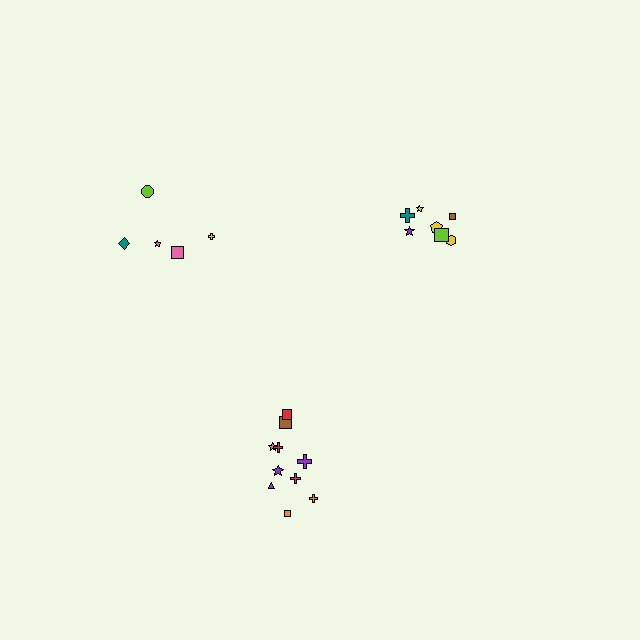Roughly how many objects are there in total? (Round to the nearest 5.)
Roughly 25 objects in total.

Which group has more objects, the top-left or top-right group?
The top-right group.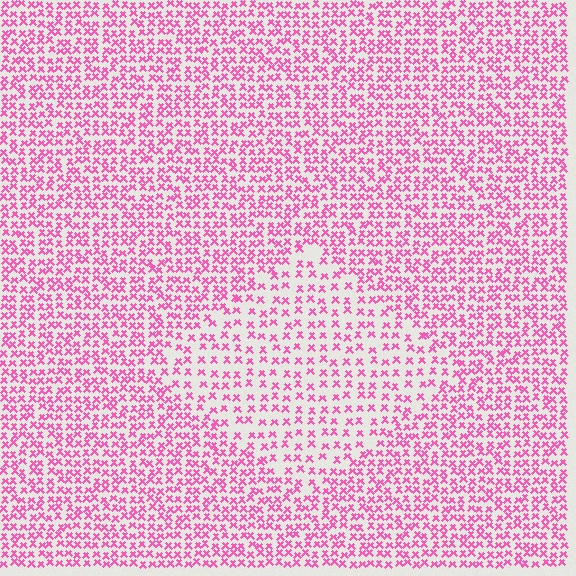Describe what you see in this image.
The image contains small pink elements arranged at two different densities. A diamond-shaped region is visible where the elements are less densely packed than the surrounding area.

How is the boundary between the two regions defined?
The boundary is defined by a change in element density (approximately 1.8x ratio). All elements are the same color, size, and shape.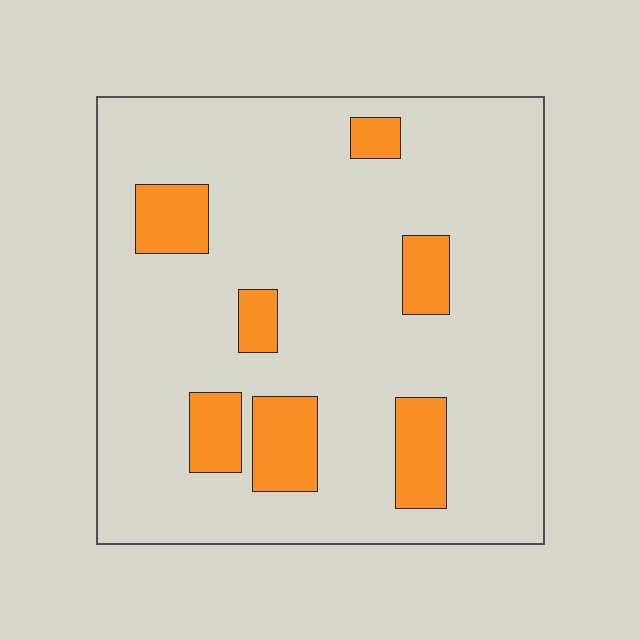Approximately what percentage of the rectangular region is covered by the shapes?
Approximately 15%.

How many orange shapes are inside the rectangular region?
7.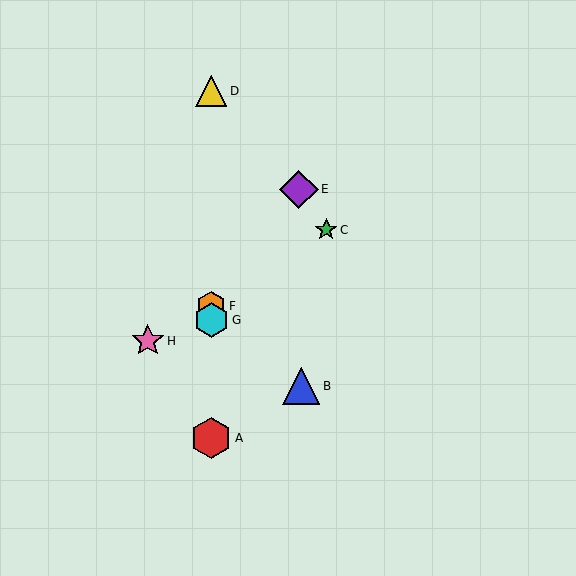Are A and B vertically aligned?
No, A is at x≈211 and B is at x≈301.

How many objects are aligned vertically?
4 objects (A, D, F, G) are aligned vertically.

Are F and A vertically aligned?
Yes, both are at x≈211.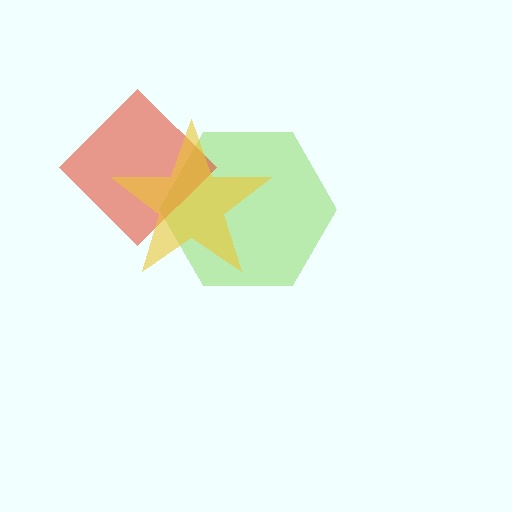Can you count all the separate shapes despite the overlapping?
Yes, there are 3 separate shapes.